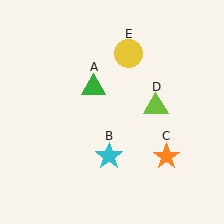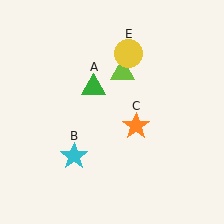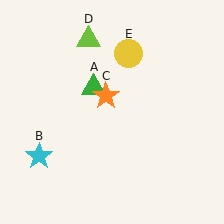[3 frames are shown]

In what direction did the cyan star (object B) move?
The cyan star (object B) moved left.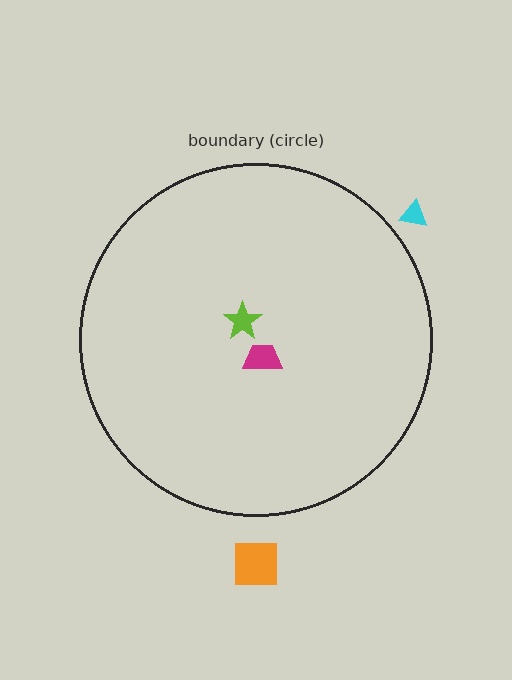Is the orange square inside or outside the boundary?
Outside.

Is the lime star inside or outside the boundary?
Inside.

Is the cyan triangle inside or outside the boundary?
Outside.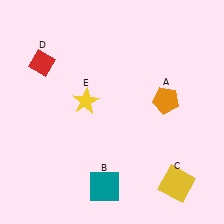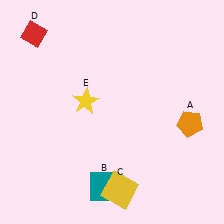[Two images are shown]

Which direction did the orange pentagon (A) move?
The orange pentagon (A) moved right.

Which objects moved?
The objects that moved are: the orange pentagon (A), the yellow square (C), the red diamond (D).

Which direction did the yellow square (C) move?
The yellow square (C) moved left.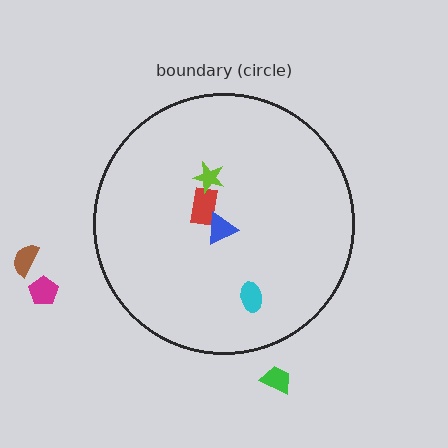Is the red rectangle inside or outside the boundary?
Inside.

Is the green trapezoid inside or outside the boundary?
Outside.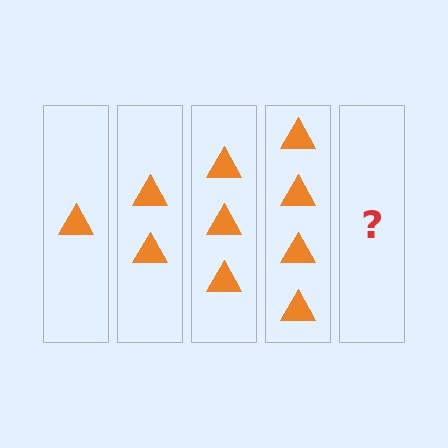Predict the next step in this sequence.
The next step is 5 triangles.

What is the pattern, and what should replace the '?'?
The pattern is that each step adds one more triangle. The '?' should be 5 triangles.